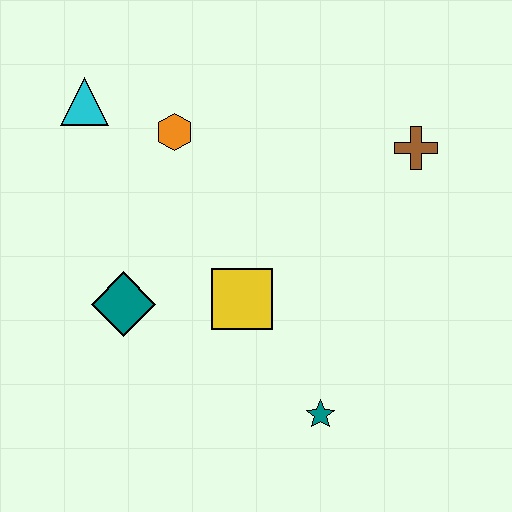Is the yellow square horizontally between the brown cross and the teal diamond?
Yes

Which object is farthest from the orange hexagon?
The teal star is farthest from the orange hexagon.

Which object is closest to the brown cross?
The yellow square is closest to the brown cross.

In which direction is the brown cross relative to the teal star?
The brown cross is above the teal star.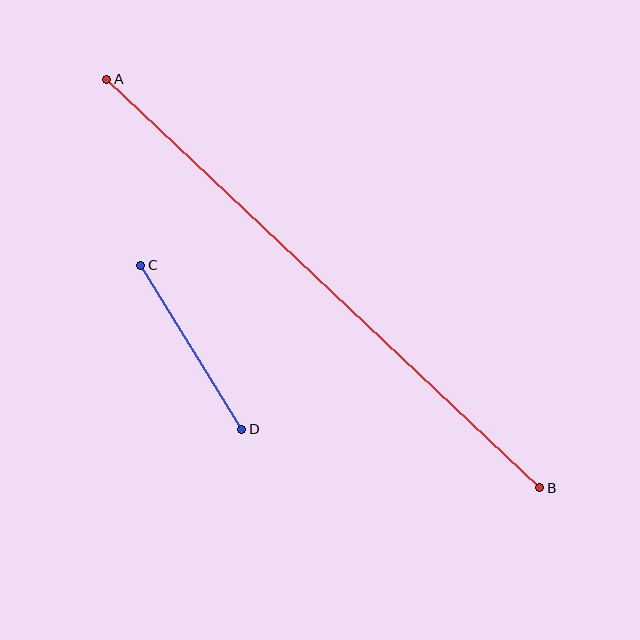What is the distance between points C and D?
The distance is approximately 193 pixels.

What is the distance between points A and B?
The distance is approximately 595 pixels.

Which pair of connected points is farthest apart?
Points A and B are farthest apart.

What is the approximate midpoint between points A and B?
The midpoint is at approximately (323, 284) pixels.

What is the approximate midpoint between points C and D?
The midpoint is at approximately (191, 347) pixels.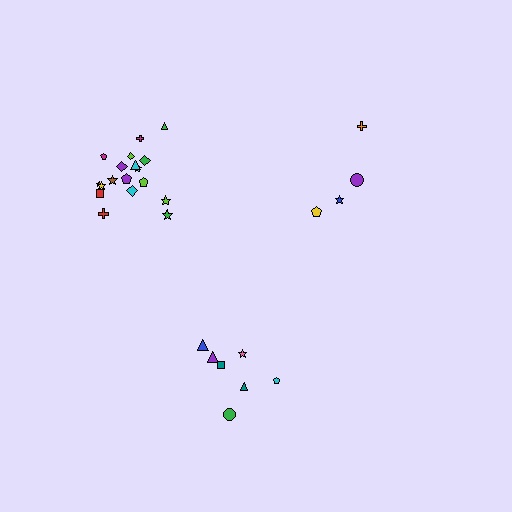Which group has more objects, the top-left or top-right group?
The top-left group.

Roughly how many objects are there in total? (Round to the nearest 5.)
Roughly 30 objects in total.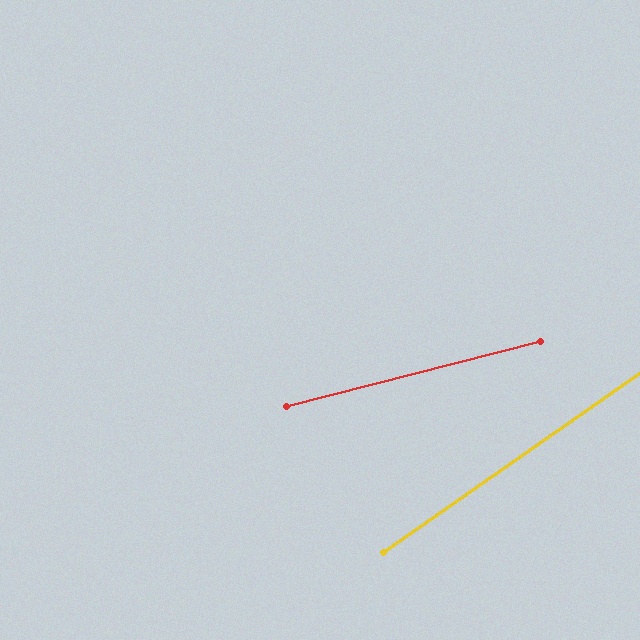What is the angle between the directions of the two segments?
Approximately 21 degrees.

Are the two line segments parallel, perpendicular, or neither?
Neither parallel nor perpendicular — they differ by about 21°.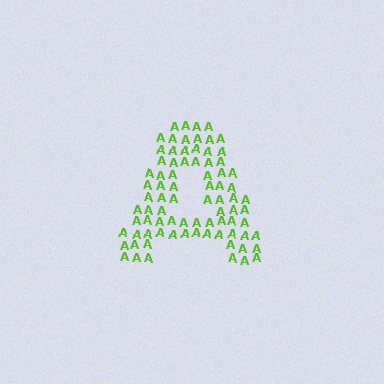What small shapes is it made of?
It is made of small letter A's.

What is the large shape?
The large shape is the letter A.